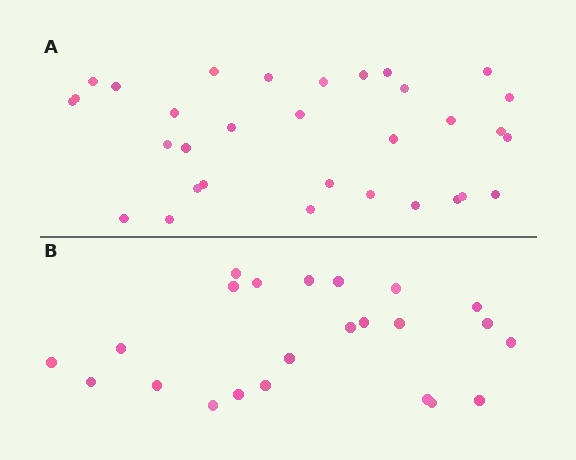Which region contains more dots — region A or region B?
Region A (the top region) has more dots.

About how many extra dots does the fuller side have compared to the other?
Region A has roughly 8 or so more dots than region B.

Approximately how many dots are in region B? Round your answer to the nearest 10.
About 20 dots. (The exact count is 23, which rounds to 20.)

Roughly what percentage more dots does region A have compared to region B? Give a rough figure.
About 40% more.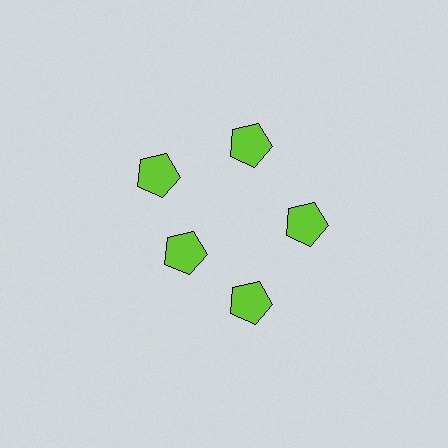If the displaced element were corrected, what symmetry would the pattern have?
It would have 5-fold rotational symmetry — the pattern would map onto itself every 72 degrees.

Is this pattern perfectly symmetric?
No. The 5 lime pentagons are arranged in a ring, but one element near the 8 o'clock position is pulled inward toward the center, breaking the 5-fold rotational symmetry.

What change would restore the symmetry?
The symmetry would be restored by moving it outward, back onto the ring so that all 5 pentagons sit at equal angles and equal distance from the center.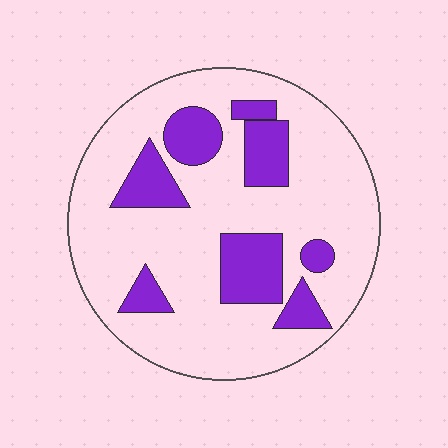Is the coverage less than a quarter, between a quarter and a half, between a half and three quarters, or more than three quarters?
Less than a quarter.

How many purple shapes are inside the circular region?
8.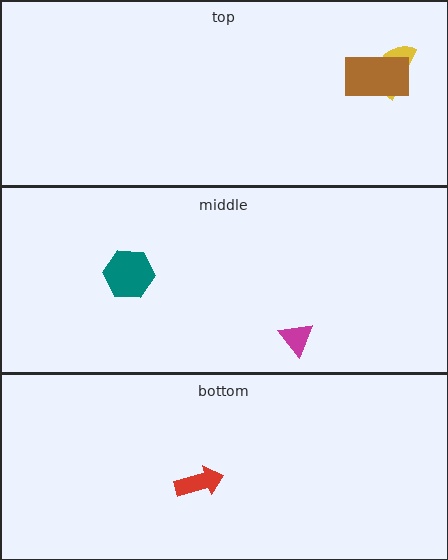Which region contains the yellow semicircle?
The top region.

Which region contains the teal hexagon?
The middle region.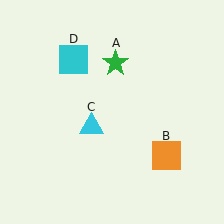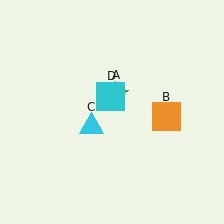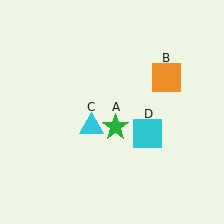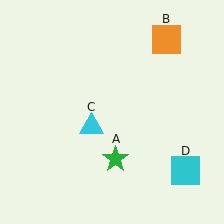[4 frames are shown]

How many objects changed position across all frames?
3 objects changed position: green star (object A), orange square (object B), cyan square (object D).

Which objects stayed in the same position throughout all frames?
Cyan triangle (object C) remained stationary.